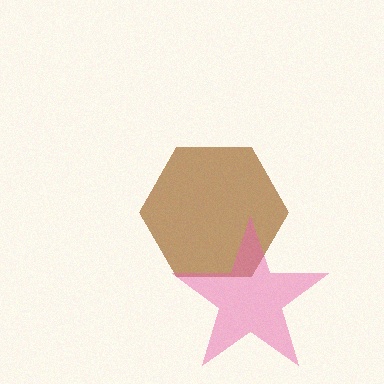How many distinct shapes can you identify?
There are 2 distinct shapes: a brown hexagon, a pink star.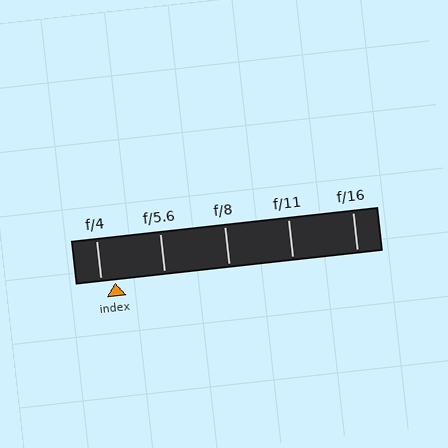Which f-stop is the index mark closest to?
The index mark is closest to f/4.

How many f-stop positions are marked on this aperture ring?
There are 5 f-stop positions marked.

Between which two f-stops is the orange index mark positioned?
The index mark is between f/4 and f/5.6.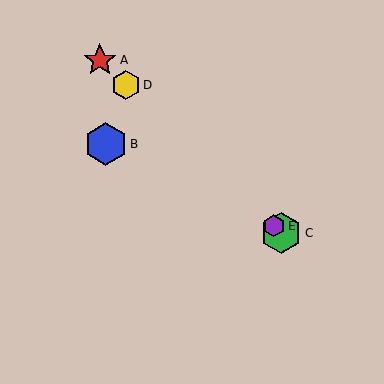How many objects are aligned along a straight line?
4 objects (A, C, D, E) are aligned along a straight line.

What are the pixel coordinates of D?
Object D is at (126, 85).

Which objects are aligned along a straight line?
Objects A, C, D, E are aligned along a straight line.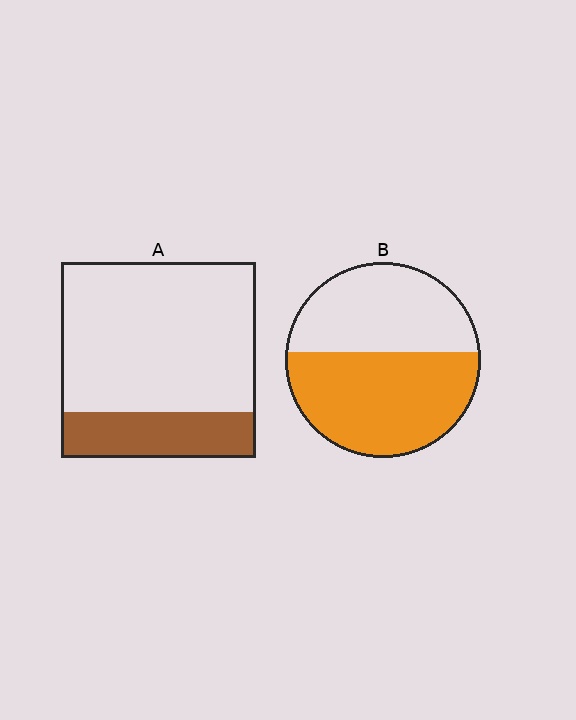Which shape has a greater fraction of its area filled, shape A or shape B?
Shape B.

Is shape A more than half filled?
No.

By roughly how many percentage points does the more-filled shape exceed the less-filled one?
By roughly 30 percentage points (B over A).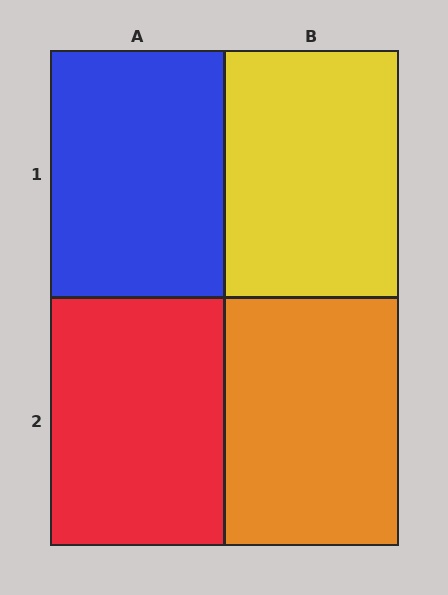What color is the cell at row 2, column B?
Orange.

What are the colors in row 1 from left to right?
Blue, yellow.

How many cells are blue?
1 cell is blue.